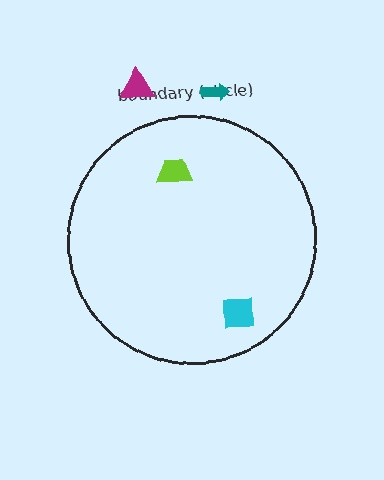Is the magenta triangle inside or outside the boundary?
Outside.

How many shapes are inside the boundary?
2 inside, 2 outside.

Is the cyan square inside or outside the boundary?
Inside.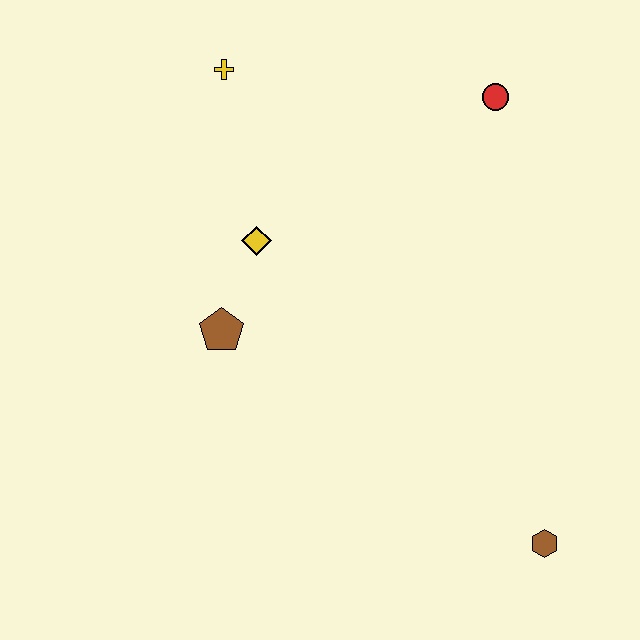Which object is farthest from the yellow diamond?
The brown hexagon is farthest from the yellow diamond.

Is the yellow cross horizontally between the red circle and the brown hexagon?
No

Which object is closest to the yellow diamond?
The brown pentagon is closest to the yellow diamond.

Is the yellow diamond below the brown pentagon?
No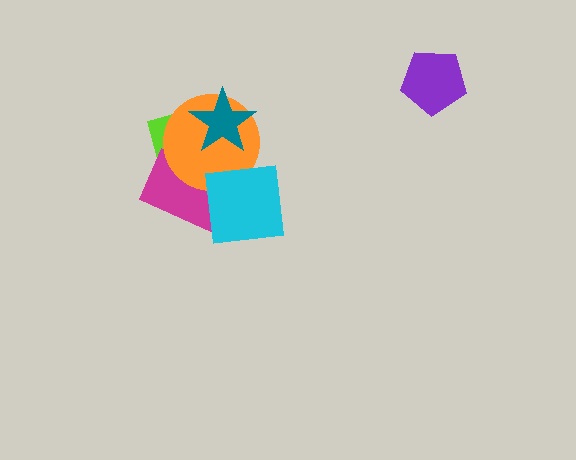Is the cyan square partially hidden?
No, no other shape covers it.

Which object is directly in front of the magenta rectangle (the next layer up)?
The orange circle is directly in front of the magenta rectangle.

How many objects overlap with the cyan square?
2 objects overlap with the cyan square.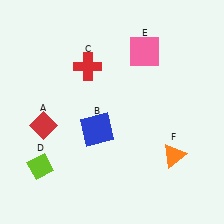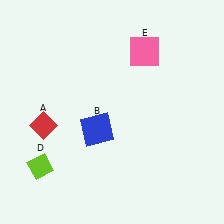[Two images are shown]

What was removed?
The orange triangle (F), the red cross (C) were removed in Image 2.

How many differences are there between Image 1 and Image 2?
There are 2 differences between the two images.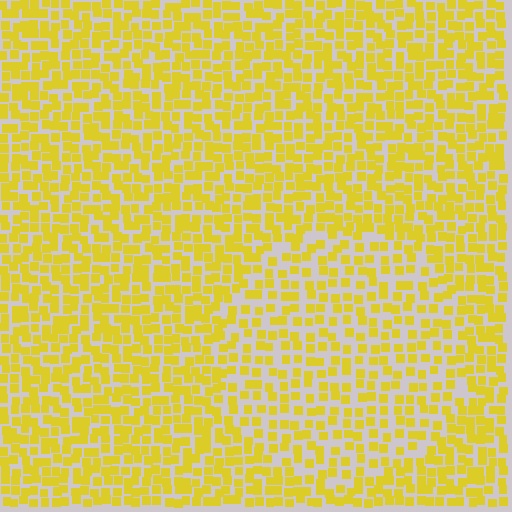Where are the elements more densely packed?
The elements are more densely packed outside the circle boundary.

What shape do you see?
I see a circle.